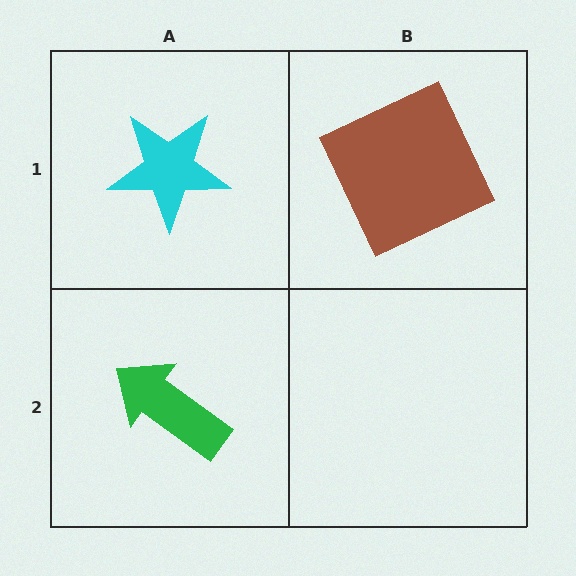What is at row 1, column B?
A brown square.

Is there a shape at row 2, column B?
No, that cell is empty.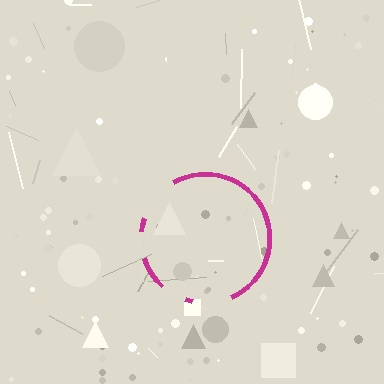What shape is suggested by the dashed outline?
The dashed outline suggests a circle.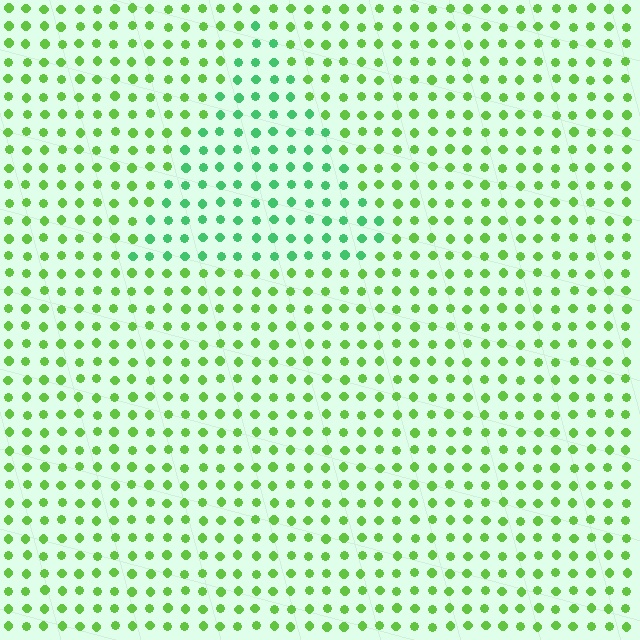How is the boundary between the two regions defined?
The boundary is defined purely by a slight shift in hue (about 34 degrees). Spacing, size, and orientation are identical on both sides.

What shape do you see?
I see a triangle.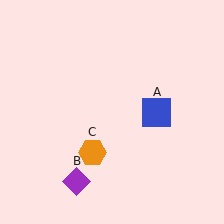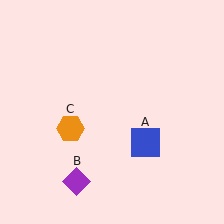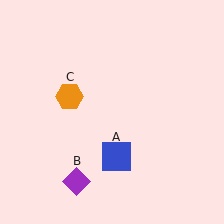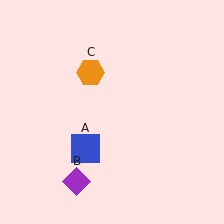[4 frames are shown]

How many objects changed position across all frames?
2 objects changed position: blue square (object A), orange hexagon (object C).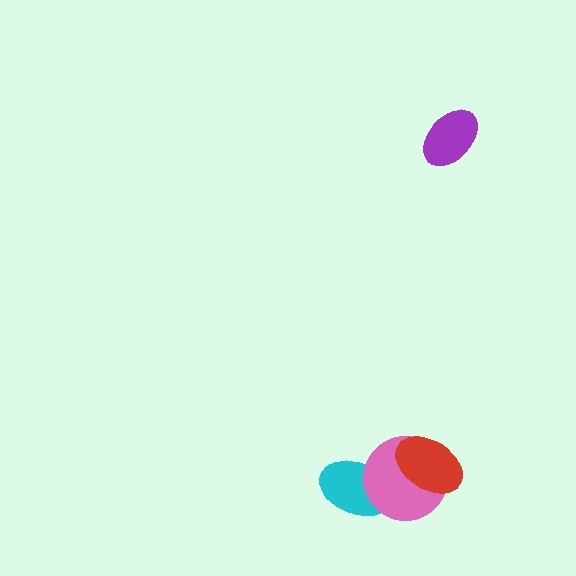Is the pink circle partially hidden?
Yes, it is partially covered by another shape.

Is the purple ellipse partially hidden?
No, no other shape covers it.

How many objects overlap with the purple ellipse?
0 objects overlap with the purple ellipse.